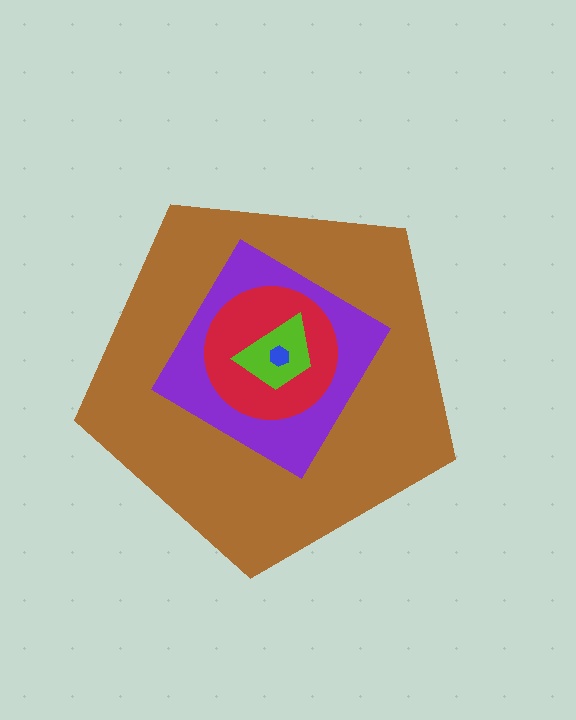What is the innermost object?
The blue hexagon.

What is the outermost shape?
The brown pentagon.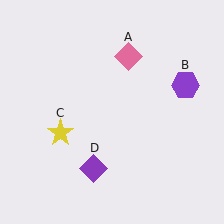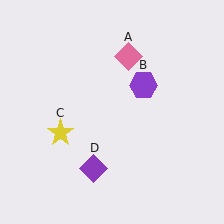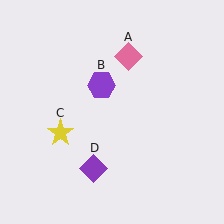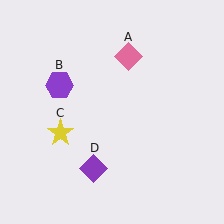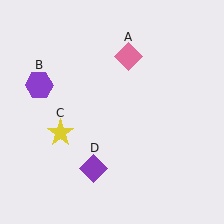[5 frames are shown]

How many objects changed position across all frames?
1 object changed position: purple hexagon (object B).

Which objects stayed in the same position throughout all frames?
Pink diamond (object A) and yellow star (object C) and purple diamond (object D) remained stationary.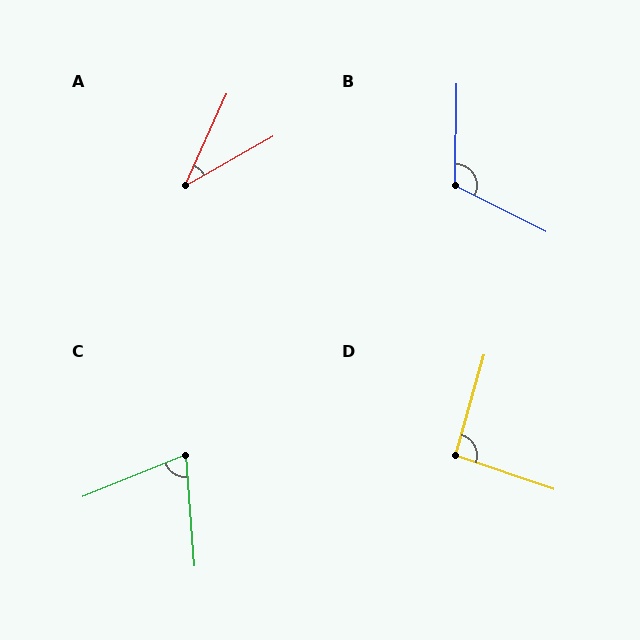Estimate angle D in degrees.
Approximately 93 degrees.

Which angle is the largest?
B, at approximately 116 degrees.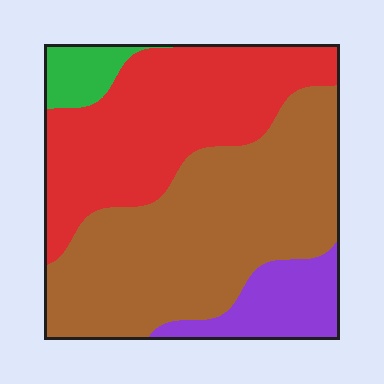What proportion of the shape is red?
Red takes up about three eighths (3/8) of the shape.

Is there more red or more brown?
Brown.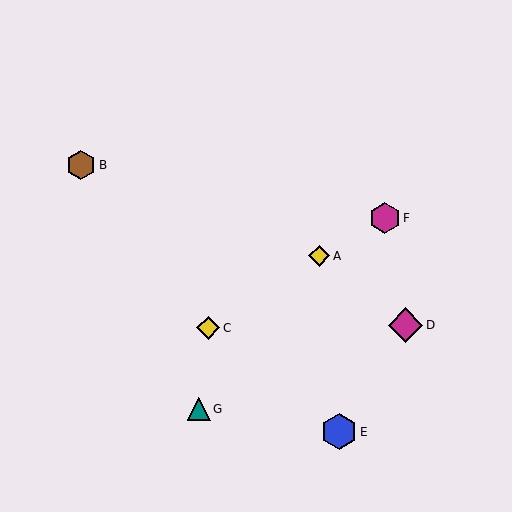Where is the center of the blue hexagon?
The center of the blue hexagon is at (339, 432).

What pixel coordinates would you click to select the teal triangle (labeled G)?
Click at (199, 409) to select the teal triangle G.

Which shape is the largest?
The blue hexagon (labeled E) is the largest.